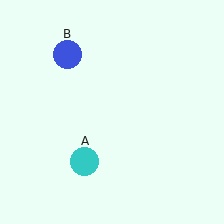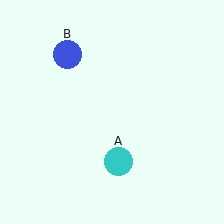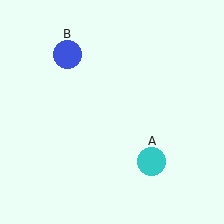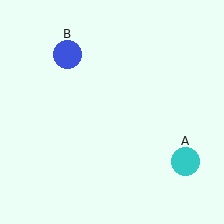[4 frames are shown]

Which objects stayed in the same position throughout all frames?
Blue circle (object B) remained stationary.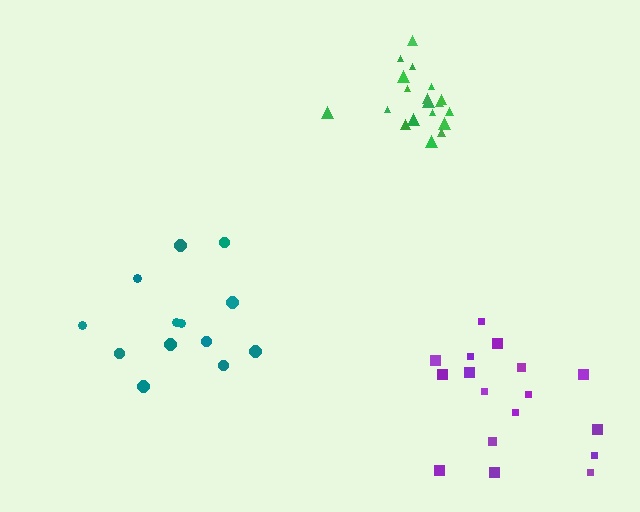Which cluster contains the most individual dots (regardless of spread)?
Green (20).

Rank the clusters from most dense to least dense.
green, purple, teal.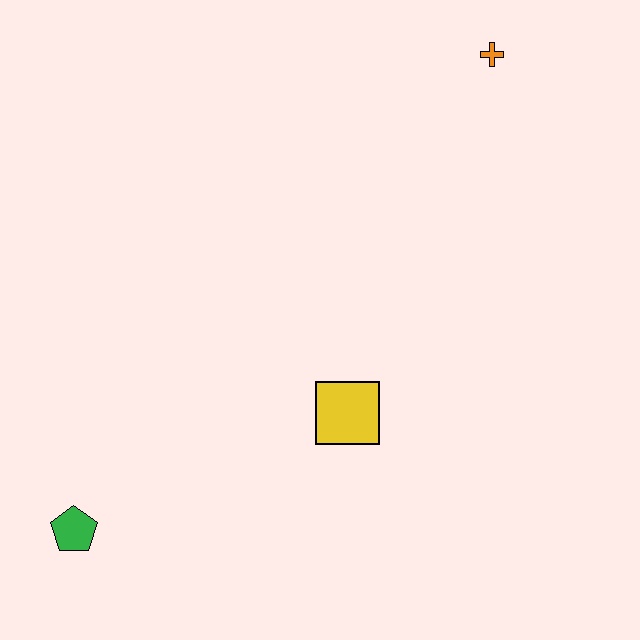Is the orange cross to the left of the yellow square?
No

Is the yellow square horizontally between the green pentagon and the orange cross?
Yes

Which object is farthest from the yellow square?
The orange cross is farthest from the yellow square.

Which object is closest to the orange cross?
The yellow square is closest to the orange cross.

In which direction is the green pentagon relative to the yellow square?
The green pentagon is to the left of the yellow square.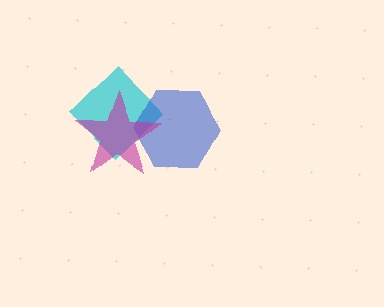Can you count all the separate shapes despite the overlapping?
Yes, there are 3 separate shapes.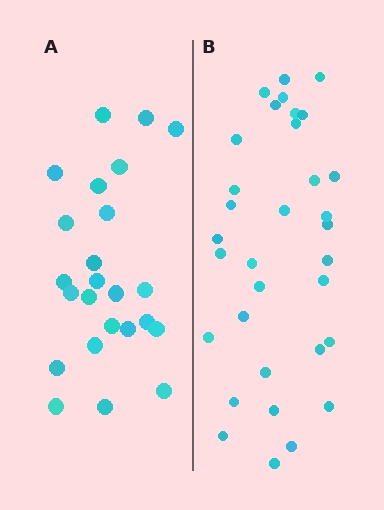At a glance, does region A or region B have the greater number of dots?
Region B (the right region) has more dots.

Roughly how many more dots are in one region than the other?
Region B has roughly 8 or so more dots than region A.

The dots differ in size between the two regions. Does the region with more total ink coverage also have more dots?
No. Region A has more total ink coverage because its dots are larger, but region B actually contains more individual dots. Total area can be misleading — the number of items is what matters here.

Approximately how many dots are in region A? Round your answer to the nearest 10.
About 20 dots. (The exact count is 24, which rounds to 20.)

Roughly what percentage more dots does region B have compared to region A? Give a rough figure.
About 40% more.